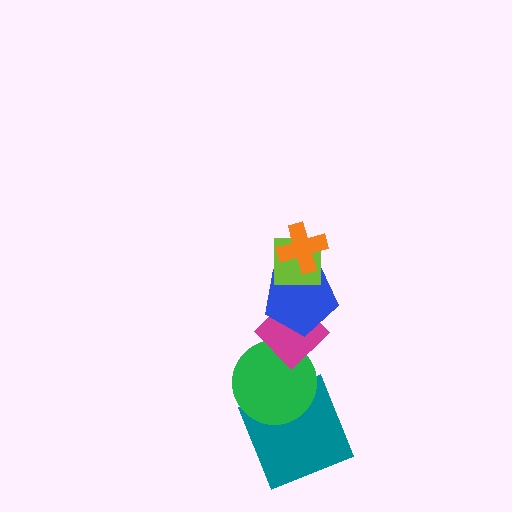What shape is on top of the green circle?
The magenta diamond is on top of the green circle.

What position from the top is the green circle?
The green circle is 5th from the top.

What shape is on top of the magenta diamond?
The blue pentagon is on top of the magenta diamond.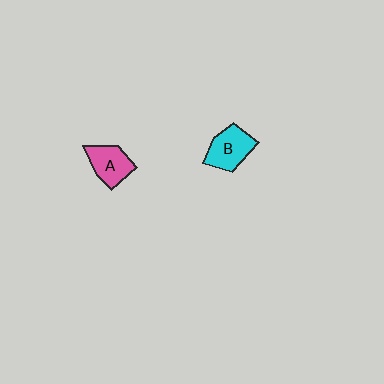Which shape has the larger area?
Shape B (cyan).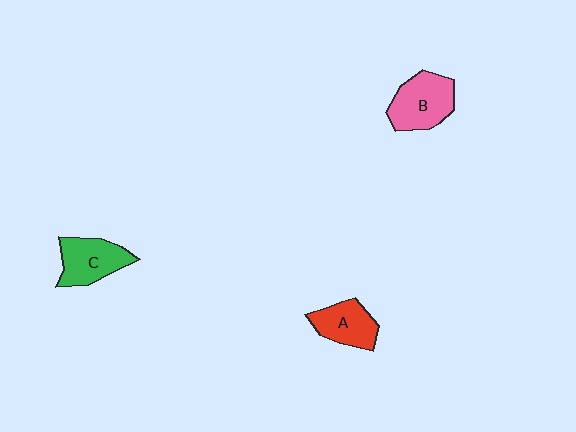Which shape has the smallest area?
Shape A (red).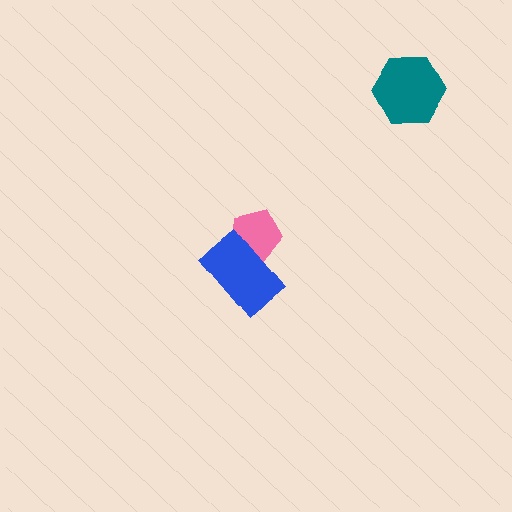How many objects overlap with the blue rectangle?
1 object overlaps with the blue rectangle.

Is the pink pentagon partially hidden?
Yes, it is partially covered by another shape.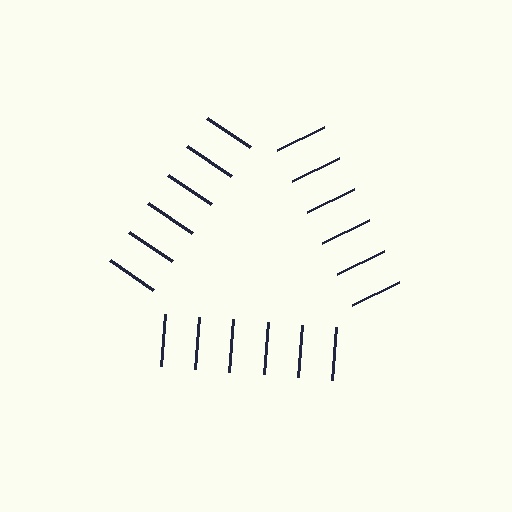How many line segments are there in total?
18 — 6 along each of the 3 edges.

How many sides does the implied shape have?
3 sides — the line-ends trace a triangle.